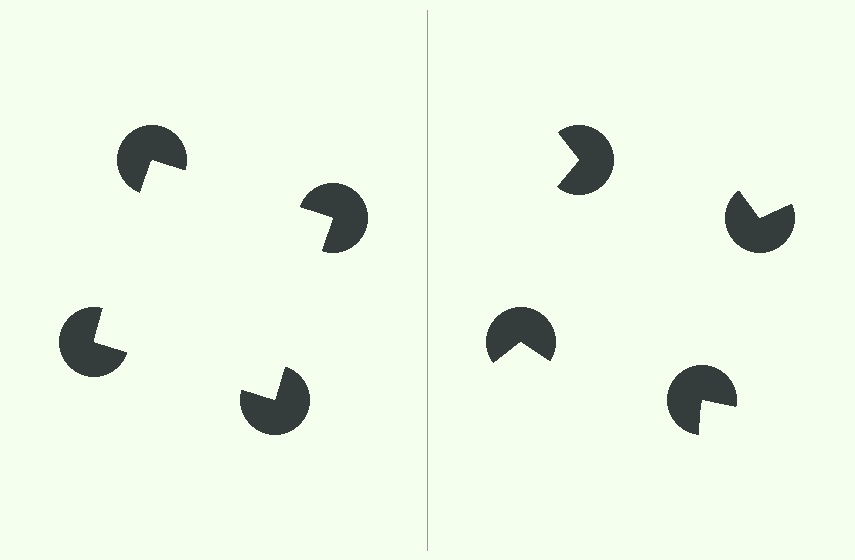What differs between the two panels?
The pac-man discs are positioned identically on both sides; only the wedge orientations differ. On the left they align to a square; on the right they are misaligned.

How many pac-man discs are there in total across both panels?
8 — 4 on each side.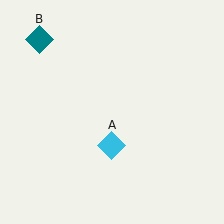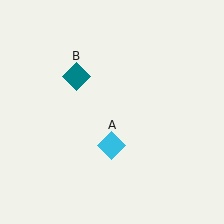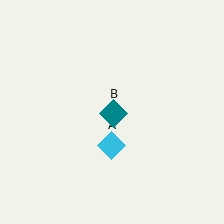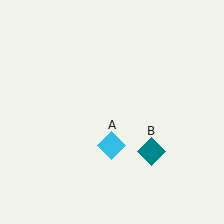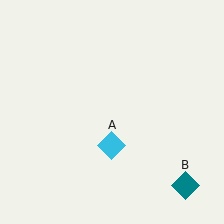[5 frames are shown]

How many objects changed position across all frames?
1 object changed position: teal diamond (object B).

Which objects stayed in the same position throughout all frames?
Cyan diamond (object A) remained stationary.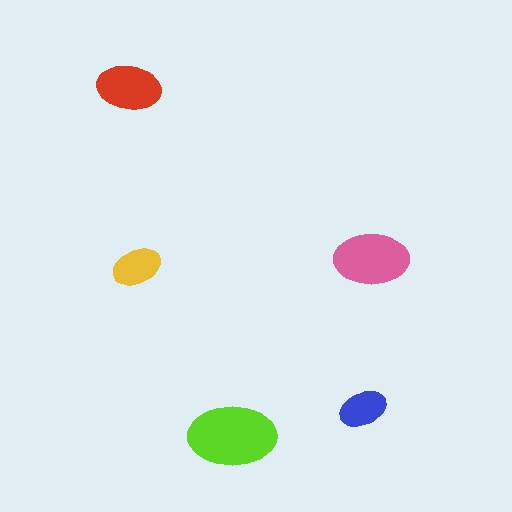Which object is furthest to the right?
The pink ellipse is rightmost.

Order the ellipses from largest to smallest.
the lime one, the pink one, the red one, the yellow one, the blue one.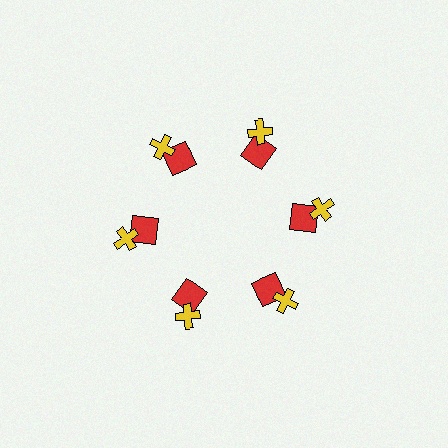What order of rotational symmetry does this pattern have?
This pattern has 6-fold rotational symmetry.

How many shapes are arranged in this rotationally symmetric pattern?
There are 12 shapes, arranged in 6 groups of 2.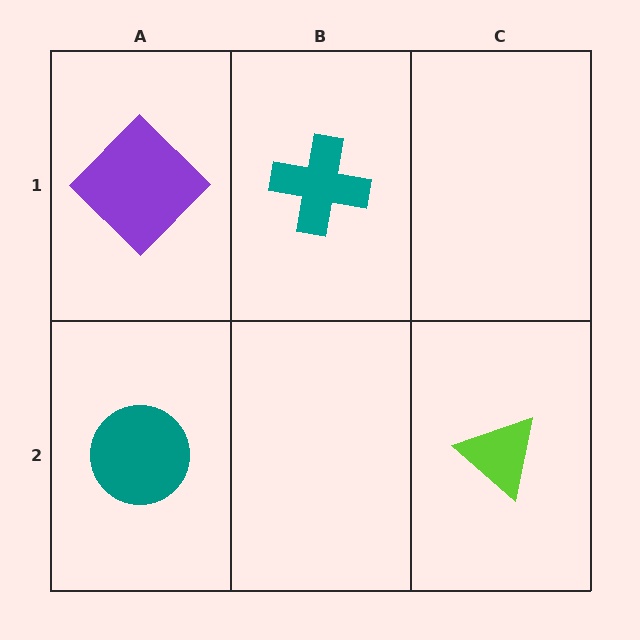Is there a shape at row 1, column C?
No, that cell is empty.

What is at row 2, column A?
A teal circle.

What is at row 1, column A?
A purple diamond.